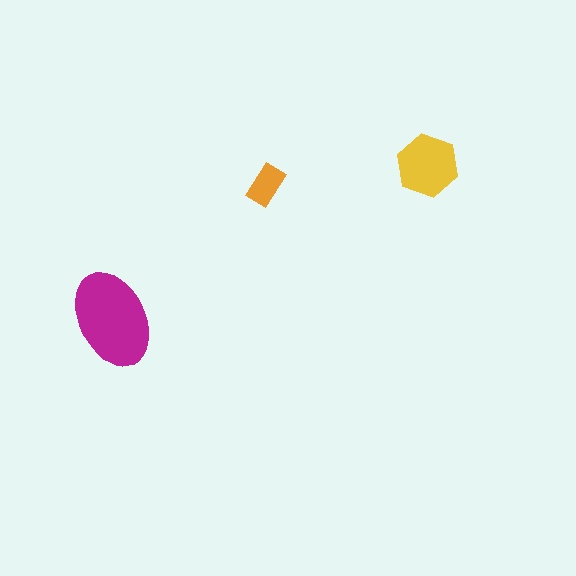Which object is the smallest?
The orange rectangle.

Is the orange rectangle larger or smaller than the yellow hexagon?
Smaller.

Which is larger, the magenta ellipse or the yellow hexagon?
The magenta ellipse.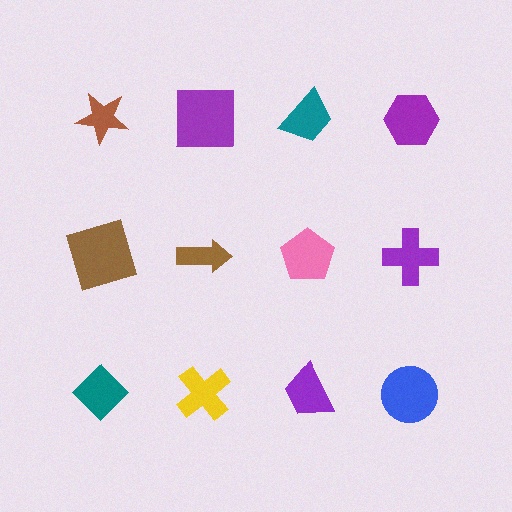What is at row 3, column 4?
A blue circle.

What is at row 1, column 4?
A purple hexagon.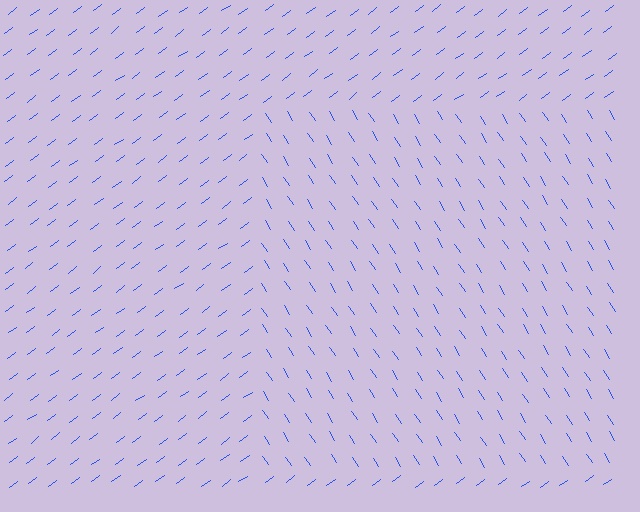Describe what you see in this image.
The image is filled with small blue line segments. A rectangle region in the image has lines oriented differently from the surrounding lines, creating a visible texture boundary.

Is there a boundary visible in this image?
Yes, there is a texture boundary formed by a change in line orientation.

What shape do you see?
I see a rectangle.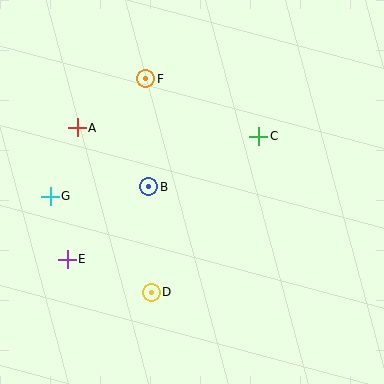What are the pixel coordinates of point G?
Point G is at (50, 196).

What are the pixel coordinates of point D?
Point D is at (151, 292).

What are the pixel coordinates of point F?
Point F is at (146, 79).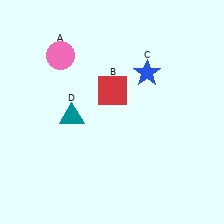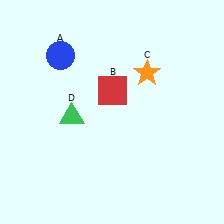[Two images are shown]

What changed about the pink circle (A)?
In Image 1, A is pink. In Image 2, it changed to blue.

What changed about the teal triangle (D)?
In Image 1, D is teal. In Image 2, it changed to green.